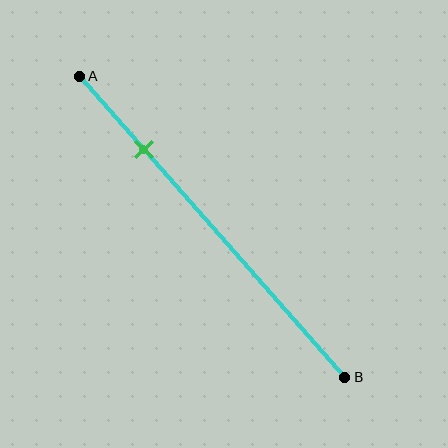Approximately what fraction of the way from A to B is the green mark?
The green mark is approximately 25% of the way from A to B.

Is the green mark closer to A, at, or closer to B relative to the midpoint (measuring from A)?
The green mark is closer to point A than the midpoint of segment AB.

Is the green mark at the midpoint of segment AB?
No, the mark is at about 25% from A, not at the 50% midpoint.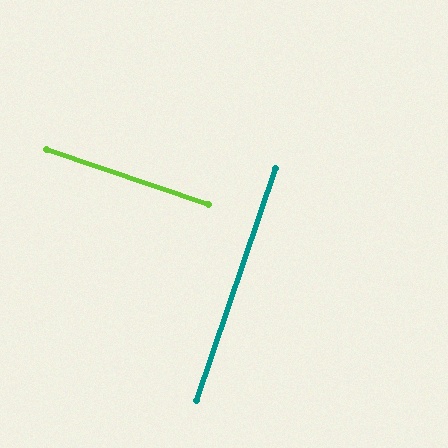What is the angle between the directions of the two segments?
Approximately 90 degrees.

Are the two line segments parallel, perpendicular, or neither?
Perpendicular — they meet at approximately 90°.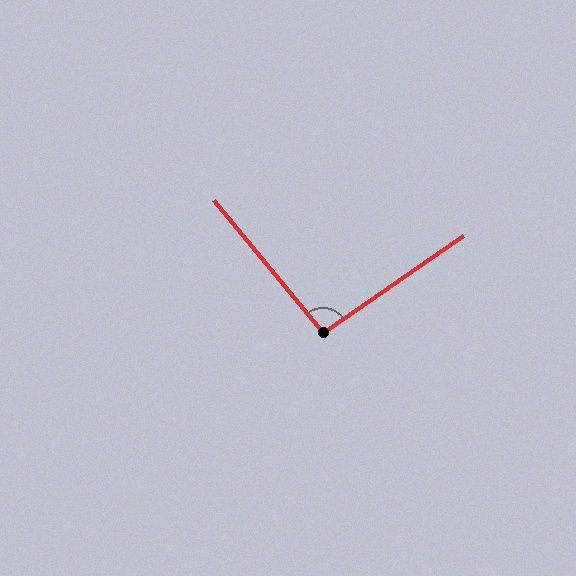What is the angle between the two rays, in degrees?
Approximately 95 degrees.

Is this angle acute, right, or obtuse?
It is approximately a right angle.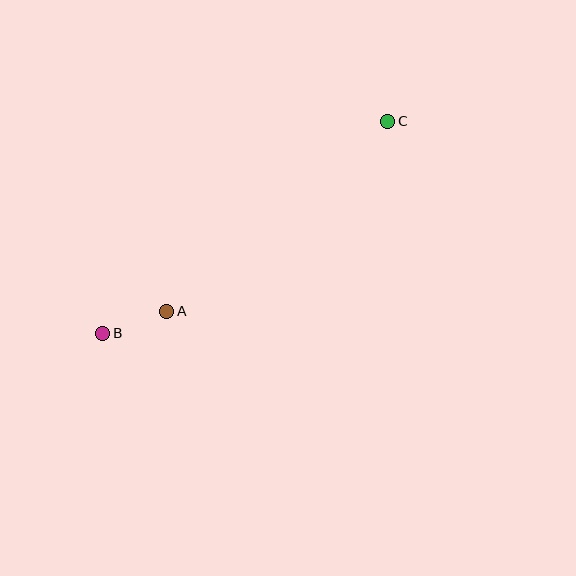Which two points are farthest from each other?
Points B and C are farthest from each other.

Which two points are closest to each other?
Points A and B are closest to each other.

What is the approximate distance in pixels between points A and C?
The distance between A and C is approximately 291 pixels.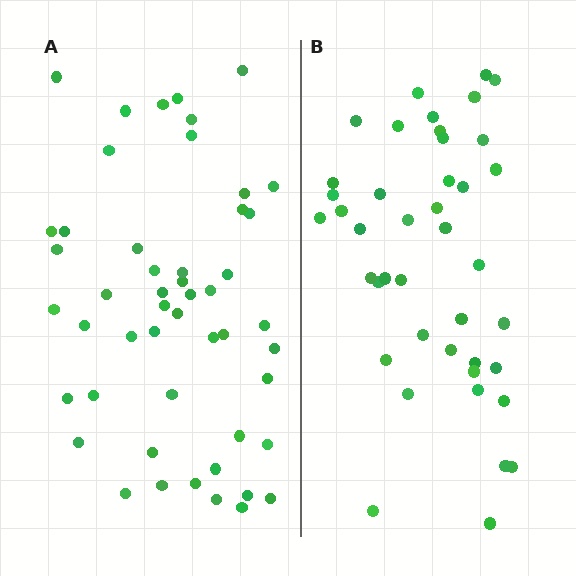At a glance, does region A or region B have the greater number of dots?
Region A (the left region) has more dots.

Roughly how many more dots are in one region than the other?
Region A has roughly 8 or so more dots than region B.